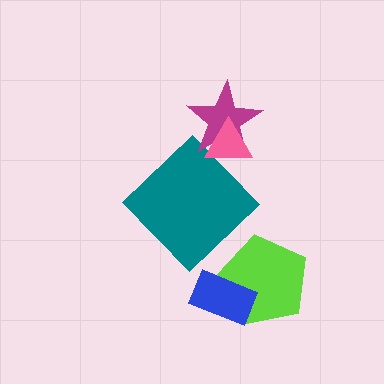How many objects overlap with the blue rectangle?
1 object overlaps with the blue rectangle.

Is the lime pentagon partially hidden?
Yes, it is partially covered by another shape.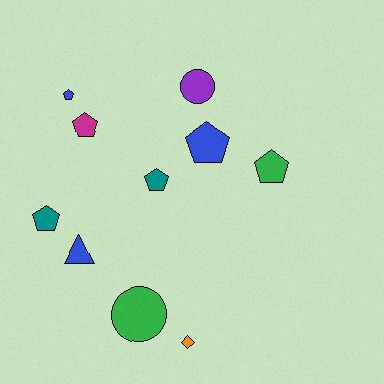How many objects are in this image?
There are 10 objects.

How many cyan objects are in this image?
There are no cyan objects.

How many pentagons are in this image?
There are 6 pentagons.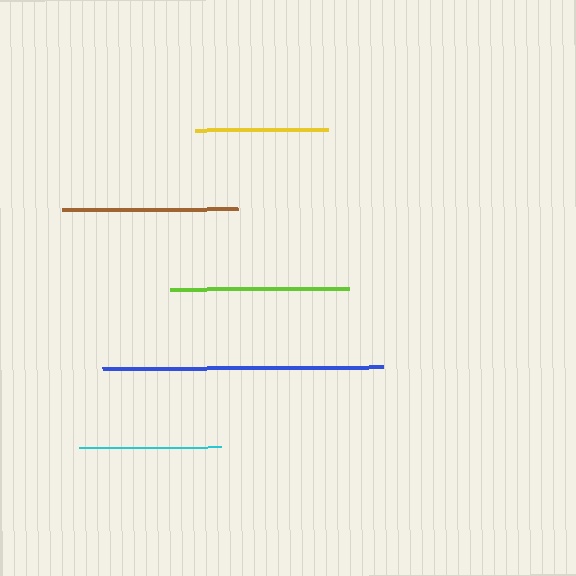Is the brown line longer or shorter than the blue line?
The blue line is longer than the brown line.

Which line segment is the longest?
The blue line is the longest at approximately 282 pixels.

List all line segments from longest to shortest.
From longest to shortest: blue, lime, brown, cyan, yellow.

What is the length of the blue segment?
The blue segment is approximately 282 pixels long.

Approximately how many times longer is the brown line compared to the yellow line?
The brown line is approximately 1.3 times the length of the yellow line.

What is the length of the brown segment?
The brown segment is approximately 177 pixels long.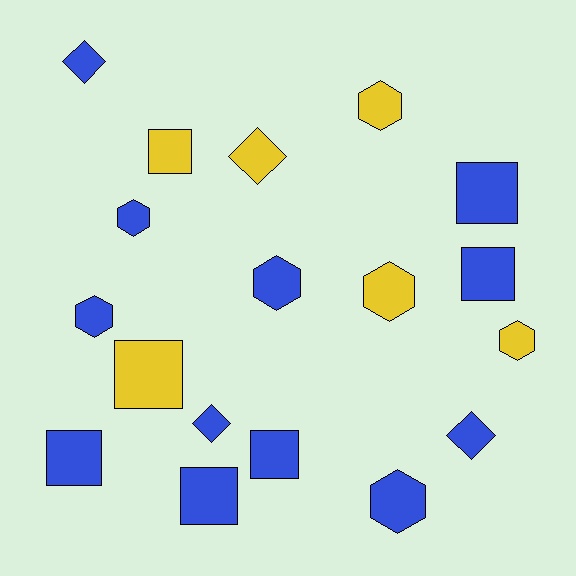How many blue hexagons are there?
There are 4 blue hexagons.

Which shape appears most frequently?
Square, with 7 objects.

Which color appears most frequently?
Blue, with 12 objects.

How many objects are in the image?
There are 18 objects.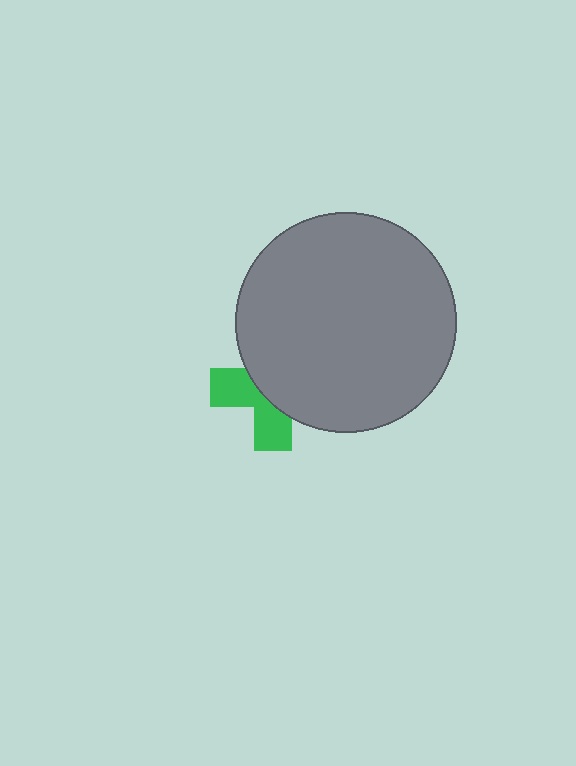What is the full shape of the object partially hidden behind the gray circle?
The partially hidden object is a green cross.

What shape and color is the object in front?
The object in front is a gray circle.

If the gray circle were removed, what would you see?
You would see the complete green cross.